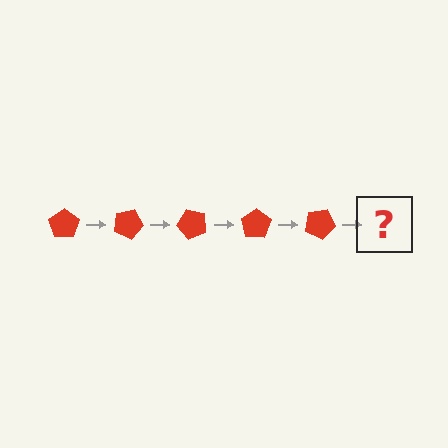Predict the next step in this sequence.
The next step is a red pentagon rotated 125 degrees.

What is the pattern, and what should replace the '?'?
The pattern is that the pentagon rotates 25 degrees each step. The '?' should be a red pentagon rotated 125 degrees.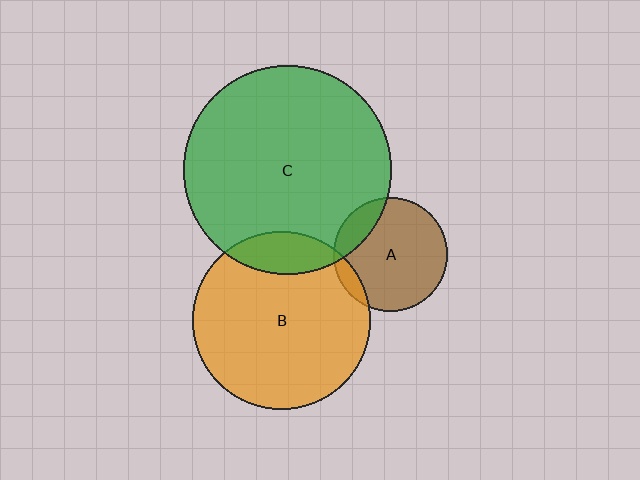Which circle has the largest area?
Circle C (green).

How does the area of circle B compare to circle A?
Approximately 2.4 times.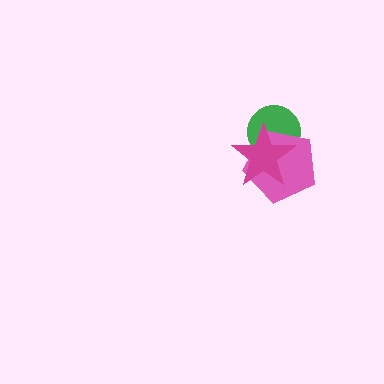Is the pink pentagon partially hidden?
Yes, it is partially covered by another shape.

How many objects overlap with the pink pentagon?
2 objects overlap with the pink pentagon.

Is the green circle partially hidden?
Yes, it is partially covered by another shape.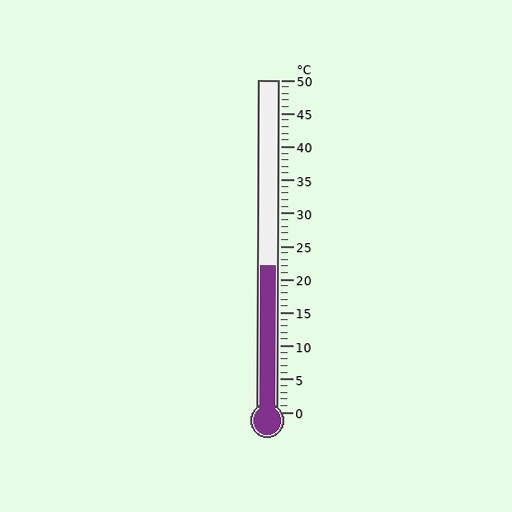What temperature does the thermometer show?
The thermometer shows approximately 22°C.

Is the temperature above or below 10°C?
The temperature is above 10°C.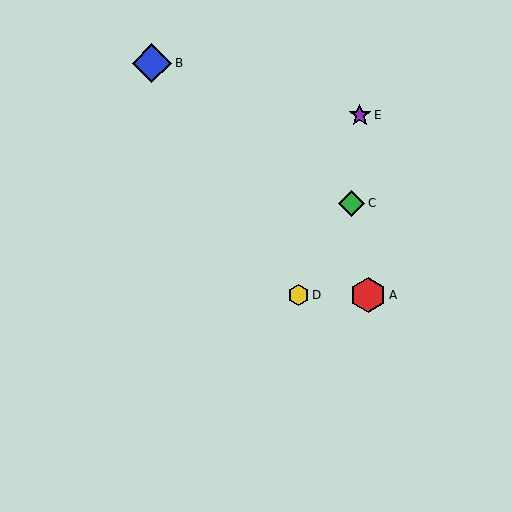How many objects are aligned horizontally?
2 objects (A, D) are aligned horizontally.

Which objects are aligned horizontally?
Objects A, D are aligned horizontally.